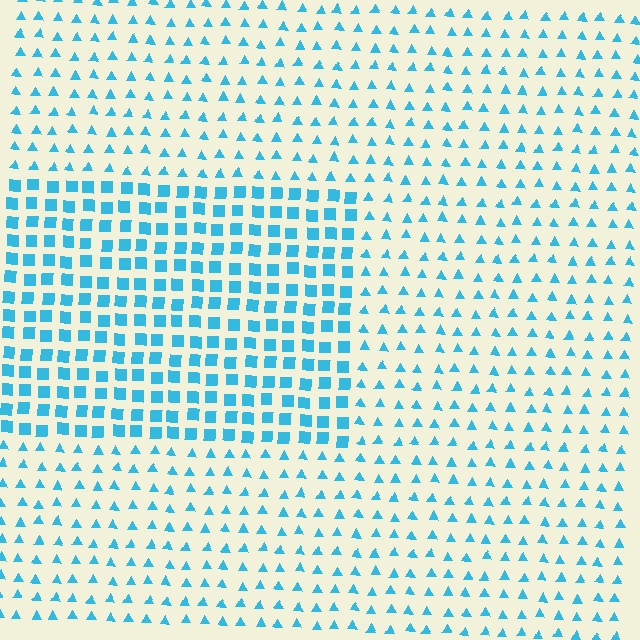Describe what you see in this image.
The image is filled with small cyan elements arranged in a uniform grid. A rectangle-shaped region contains squares, while the surrounding area contains triangles. The boundary is defined purely by the change in element shape.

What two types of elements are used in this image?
The image uses squares inside the rectangle region and triangles outside it.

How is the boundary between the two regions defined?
The boundary is defined by a change in element shape: squares inside vs. triangles outside. All elements share the same color and spacing.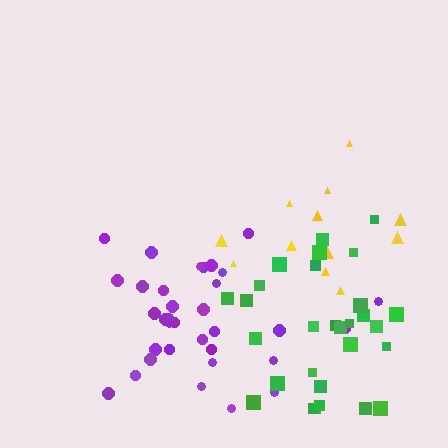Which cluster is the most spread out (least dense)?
Yellow.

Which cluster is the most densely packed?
Purple.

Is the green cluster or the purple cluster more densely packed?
Purple.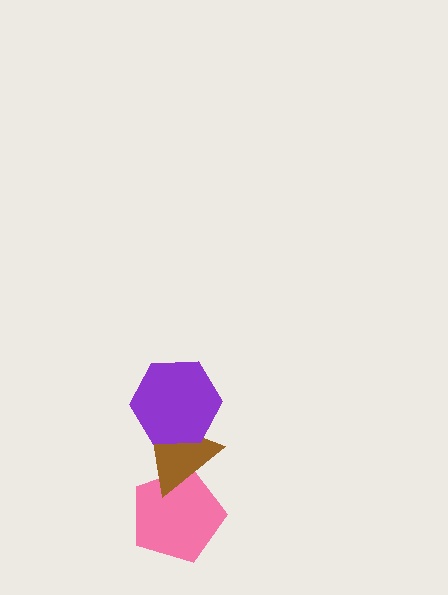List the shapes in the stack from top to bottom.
From top to bottom: the purple hexagon, the brown triangle, the pink pentagon.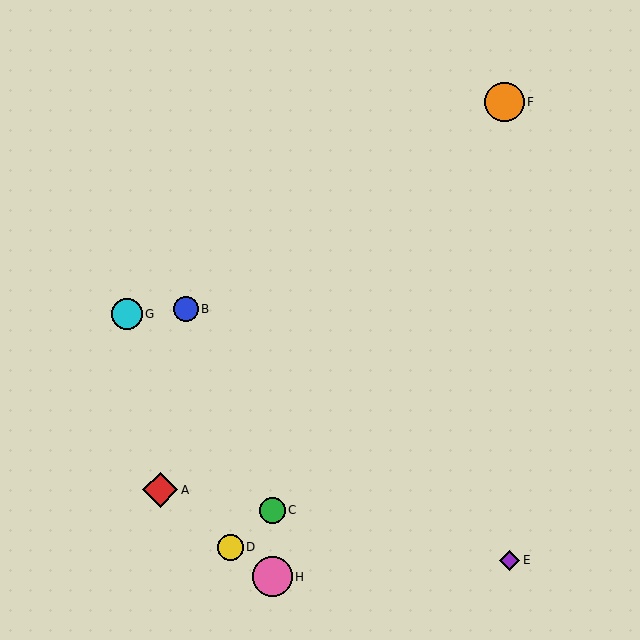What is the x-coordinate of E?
Object E is at x≈510.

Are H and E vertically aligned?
No, H is at x≈272 and E is at x≈510.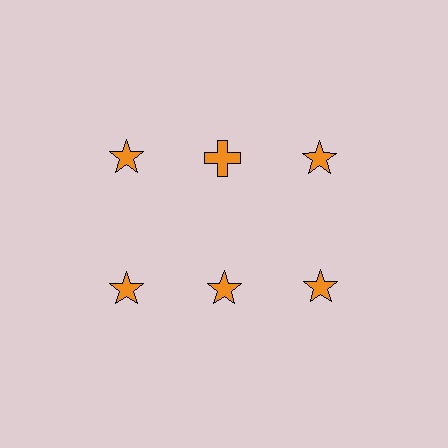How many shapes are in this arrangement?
There are 6 shapes arranged in a grid pattern.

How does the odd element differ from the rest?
It has a different shape: cross instead of star.